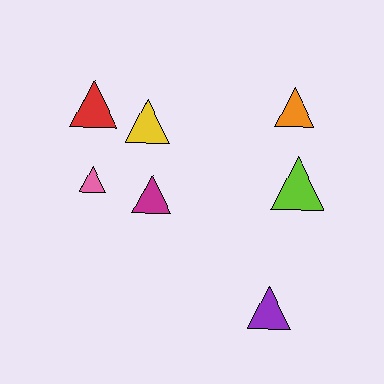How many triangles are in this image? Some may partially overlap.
There are 7 triangles.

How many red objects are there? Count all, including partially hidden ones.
There is 1 red object.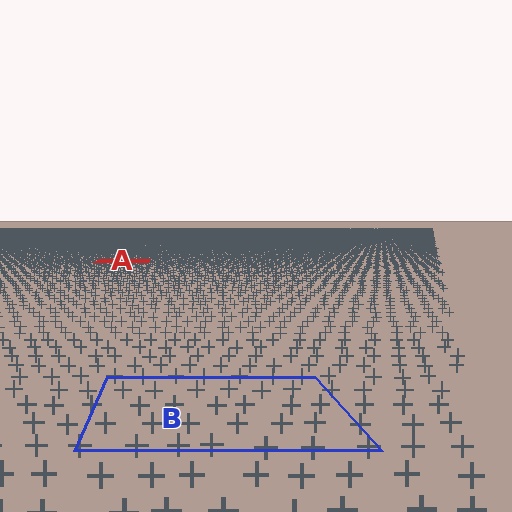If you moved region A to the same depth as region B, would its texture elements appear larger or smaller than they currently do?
They would appear larger. At a closer depth, the same texture elements are projected at a bigger on-screen size.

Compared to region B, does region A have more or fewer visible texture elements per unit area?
Region A has more texture elements per unit area — they are packed more densely because it is farther away.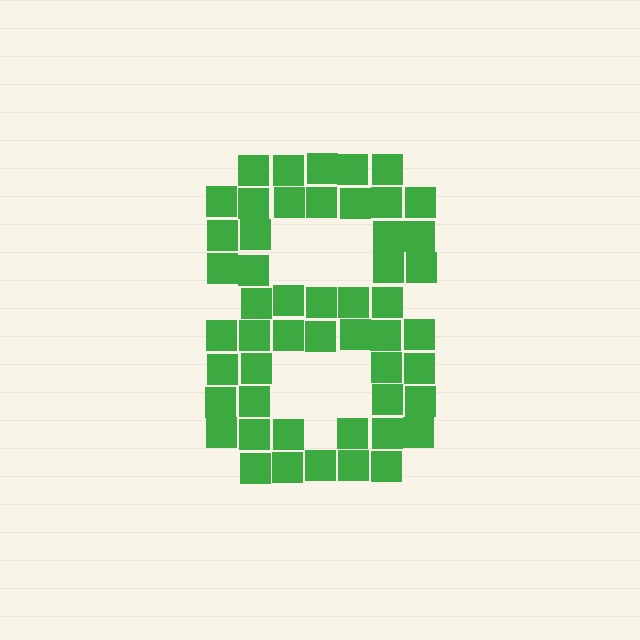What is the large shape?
The large shape is the digit 8.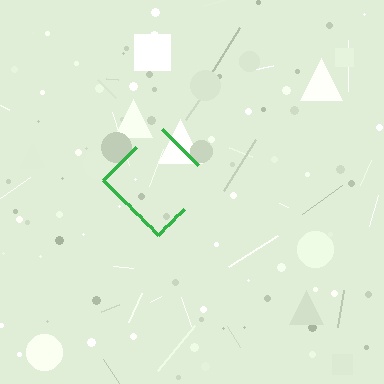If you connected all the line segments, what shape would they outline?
They would outline a diamond.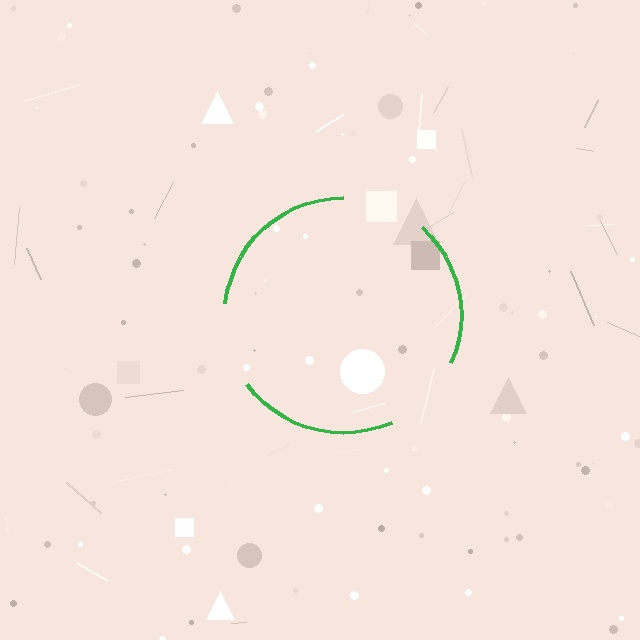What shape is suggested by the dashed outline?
The dashed outline suggests a circle.